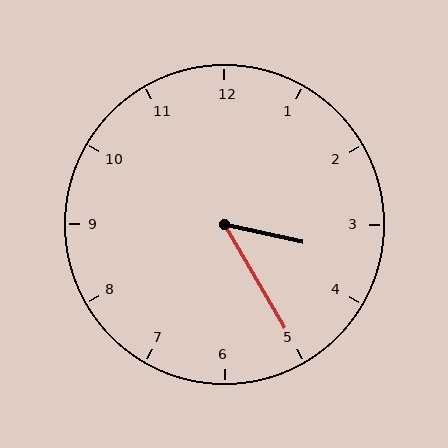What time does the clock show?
3:25.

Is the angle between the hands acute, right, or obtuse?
It is acute.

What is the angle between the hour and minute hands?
Approximately 48 degrees.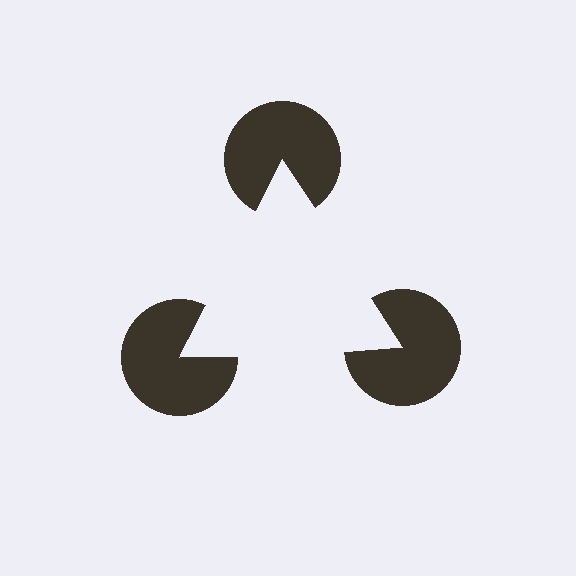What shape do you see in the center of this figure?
An illusory triangle — its edges are inferred from the aligned wedge cuts in the pac-man discs, not physically drawn.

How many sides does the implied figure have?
3 sides.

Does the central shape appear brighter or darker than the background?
It typically appears slightly brighter than the background, even though no actual brightness change is drawn.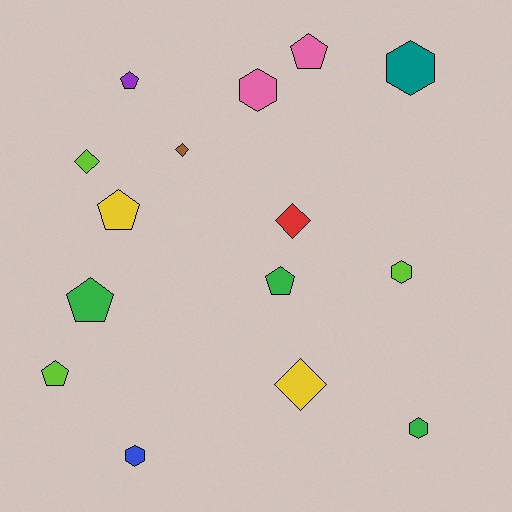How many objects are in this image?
There are 15 objects.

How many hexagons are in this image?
There are 5 hexagons.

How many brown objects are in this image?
There is 1 brown object.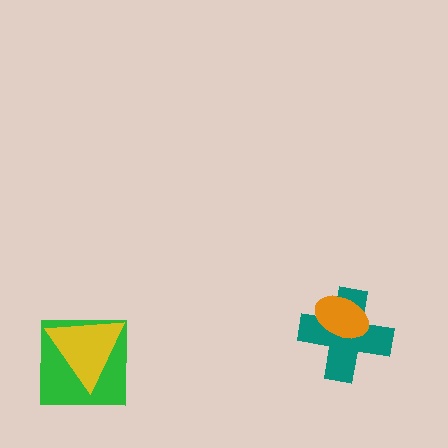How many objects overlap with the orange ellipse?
1 object overlaps with the orange ellipse.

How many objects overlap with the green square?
1 object overlaps with the green square.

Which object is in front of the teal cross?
The orange ellipse is in front of the teal cross.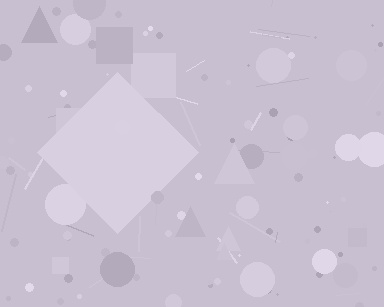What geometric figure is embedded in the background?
A diamond is embedded in the background.